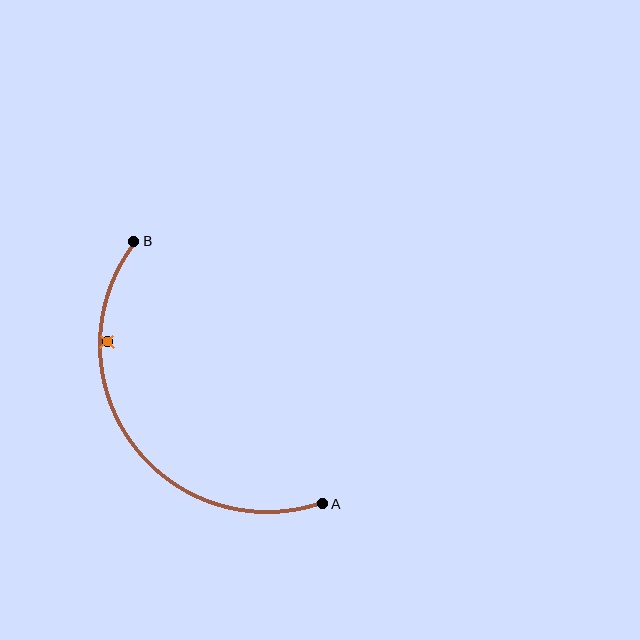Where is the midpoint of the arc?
The arc midpoint is the point on the curve farthest from the straight line joining A and B. It sits below and to the left of that line.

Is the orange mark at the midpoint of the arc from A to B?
No — the orange mark does not lie on the arc at all. It sits slightly inside the curve.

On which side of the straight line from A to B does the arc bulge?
The arc bulges below and to the left of the straight line connecting A and B.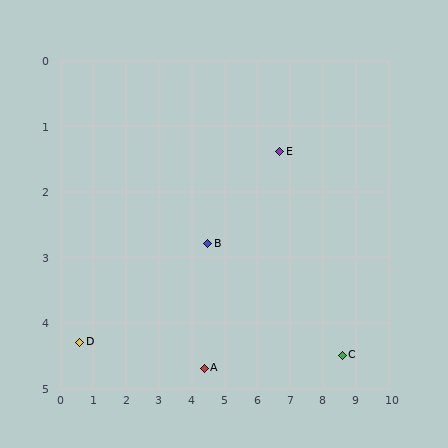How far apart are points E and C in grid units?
Points E and C are about 3.6 grid units apart.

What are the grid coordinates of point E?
Point E is at approximately (6.7, 1.4).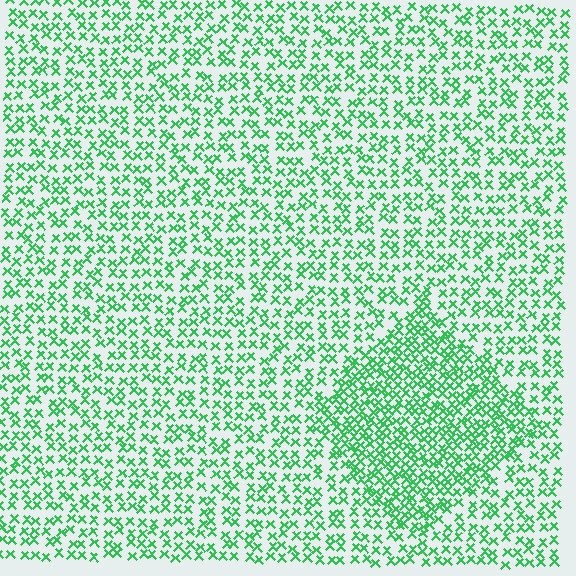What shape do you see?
I see a diamond.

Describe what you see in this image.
The image contains small green elements arranged at two different densities. A diamond-shaped region is visible where the elements are more densely packed than the surrounding area.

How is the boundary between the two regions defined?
The boundary is defined by a change in element density (approximately 1.8x ratio). All elements are the same color, size, and shape.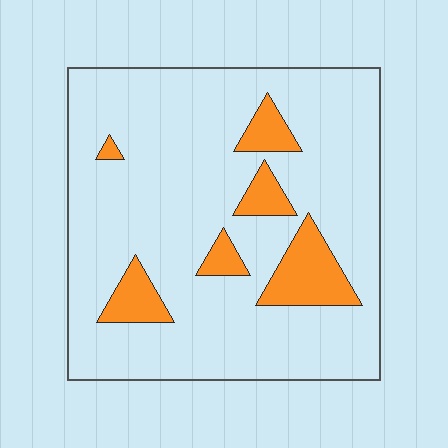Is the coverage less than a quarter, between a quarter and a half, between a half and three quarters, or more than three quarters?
Less than a quarter.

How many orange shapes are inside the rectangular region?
6.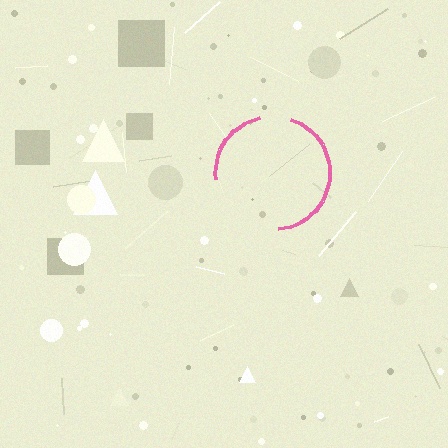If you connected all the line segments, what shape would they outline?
They would outline a circle.